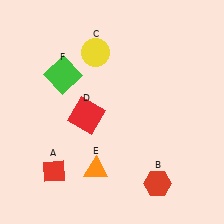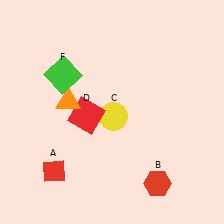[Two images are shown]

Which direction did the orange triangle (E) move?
The orange triangle (E) moved up.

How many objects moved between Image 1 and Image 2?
2 objects moved between the two images.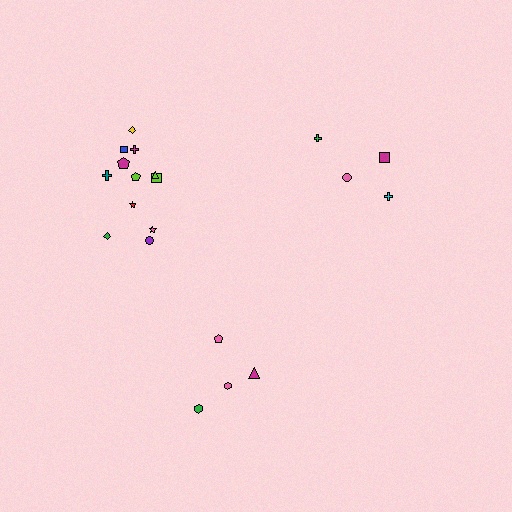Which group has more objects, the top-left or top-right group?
The top-left group.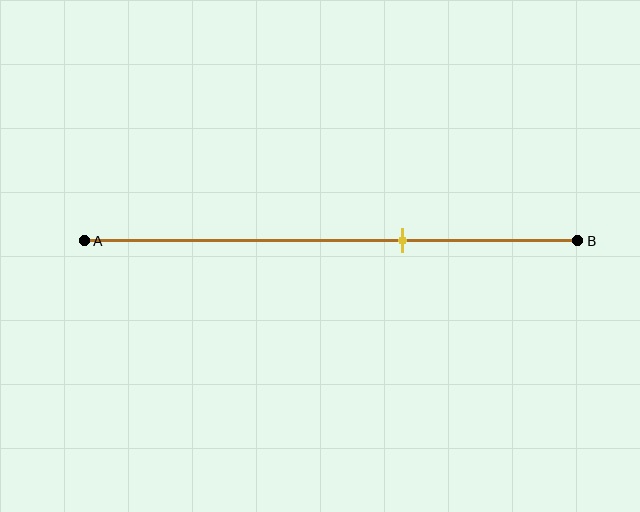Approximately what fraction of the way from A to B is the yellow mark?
The yellow mark is approximately 65% of the way from A to B.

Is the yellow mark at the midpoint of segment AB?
No, the mark is at about 65% from A, not at the 50% midpoint.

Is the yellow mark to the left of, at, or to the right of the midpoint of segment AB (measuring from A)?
The yellow mark is to the right of the midpoint of segment AB.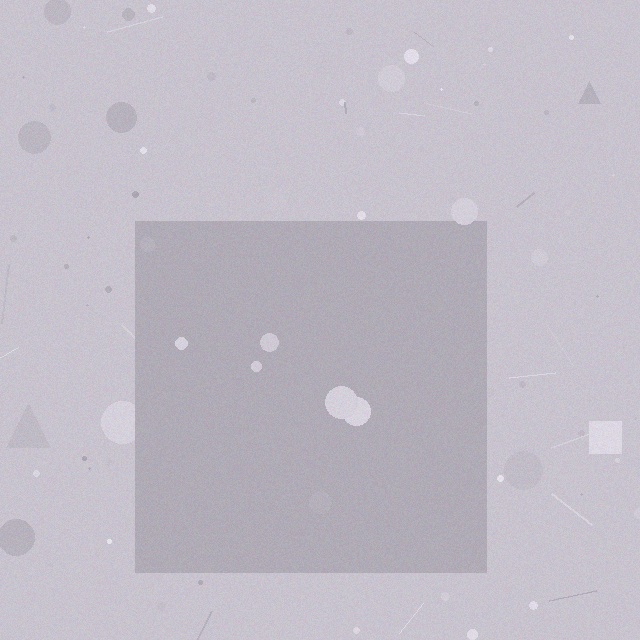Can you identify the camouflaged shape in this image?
The camouflaged shape is a square.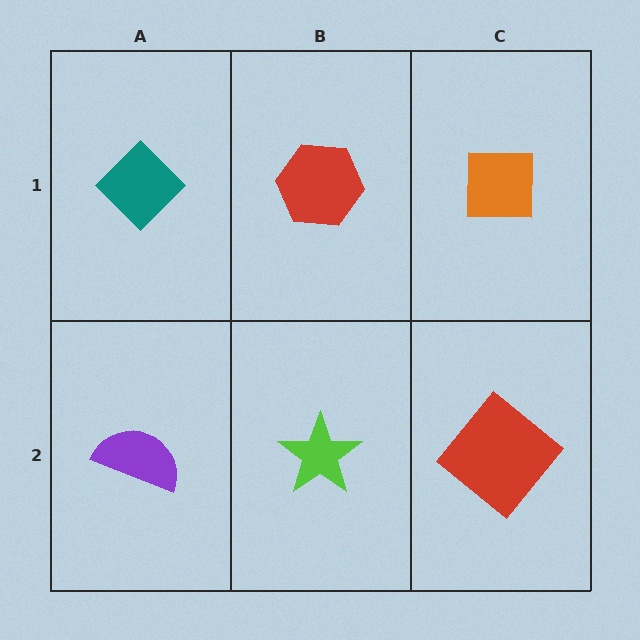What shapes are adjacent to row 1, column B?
A lime star (row 2, column B), a teal diamond (row 1, column A), an orange square (row 1, column C).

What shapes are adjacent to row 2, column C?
An orange square (row 1, column C), a lime star (row 2, column B).